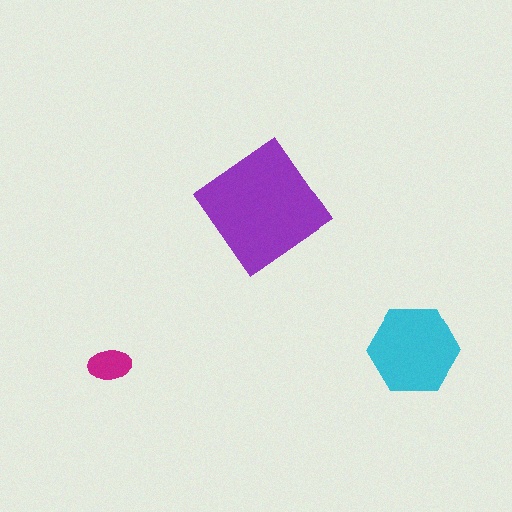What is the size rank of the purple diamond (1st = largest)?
1st.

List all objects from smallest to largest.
The magenta ellipse, the cyan hexagon, the purple diamond.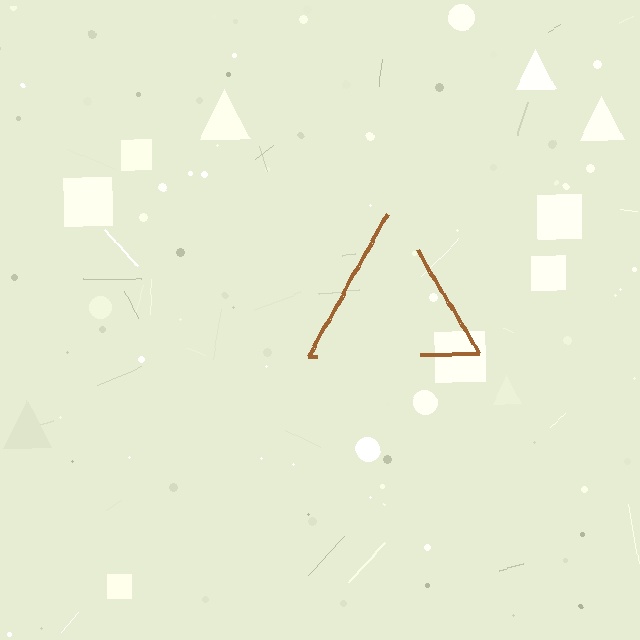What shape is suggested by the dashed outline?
The dashed outline suggests a triangle.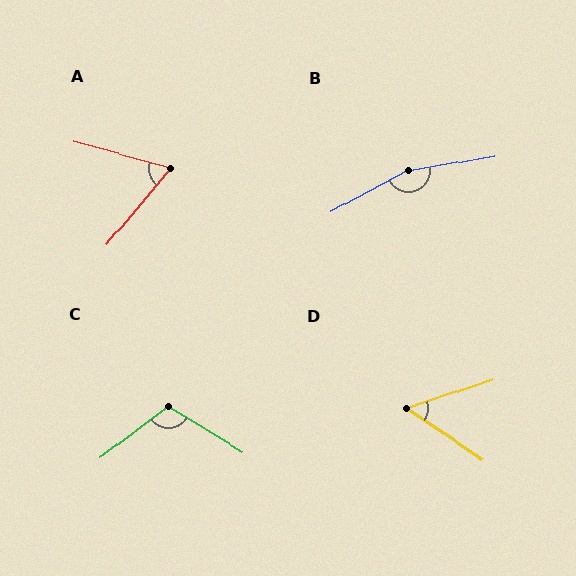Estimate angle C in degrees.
Approximately 111 degrees.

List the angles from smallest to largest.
D (52°), A (66°), C (111°), B (161°).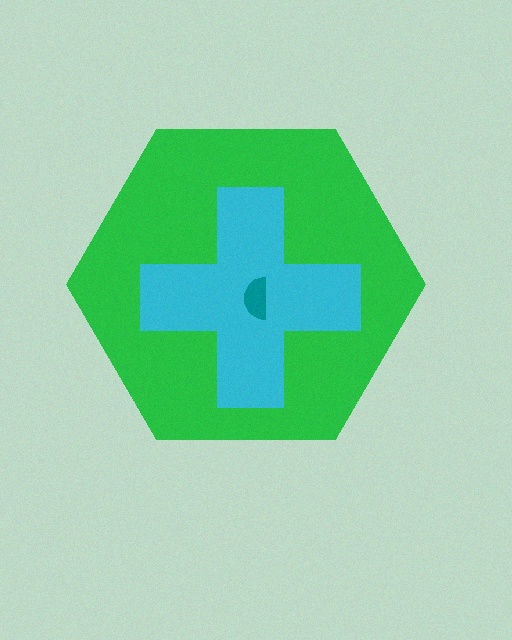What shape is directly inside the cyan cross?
The teal semicircle.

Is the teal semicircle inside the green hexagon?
Yes.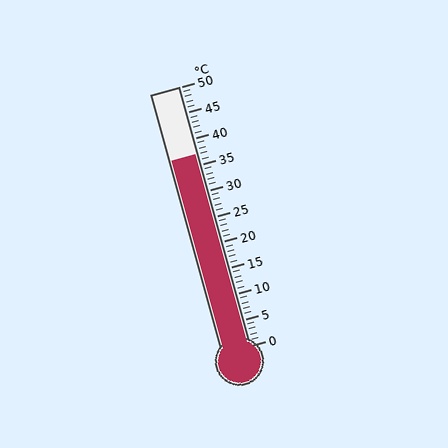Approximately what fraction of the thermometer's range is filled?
The thermometer is filled to approximately 75% of its range.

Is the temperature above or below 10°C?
The temperature is above 10°C.